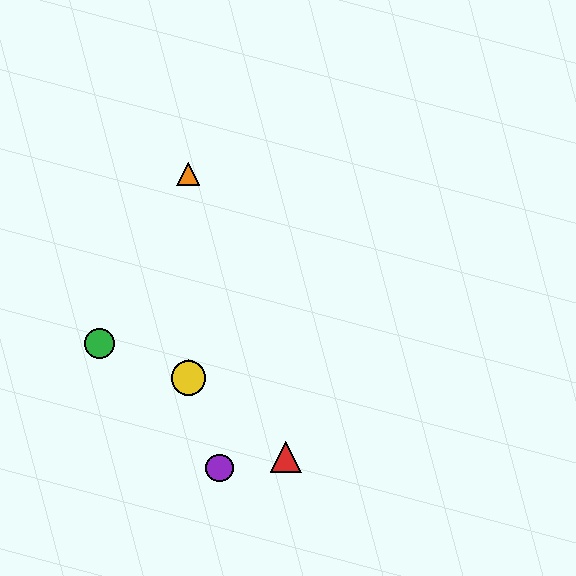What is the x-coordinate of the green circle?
The green circle is at x≈100.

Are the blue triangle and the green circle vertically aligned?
No, the blue triangle is at x≈188 and the green circle is at x≈100.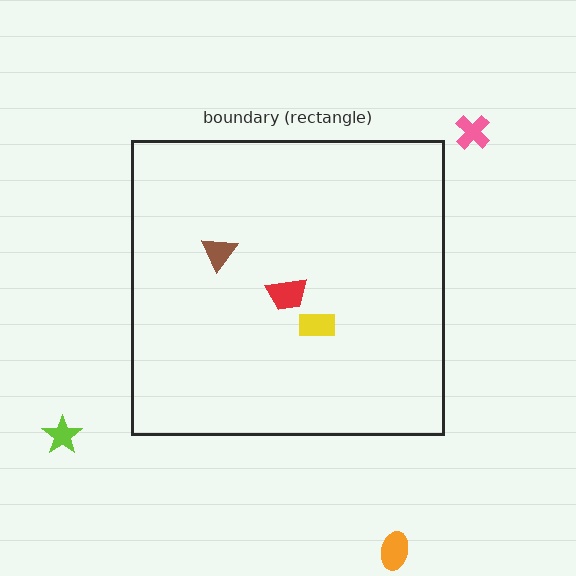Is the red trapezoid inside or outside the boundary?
Inside.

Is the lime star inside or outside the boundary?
Outside.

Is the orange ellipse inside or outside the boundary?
Outside.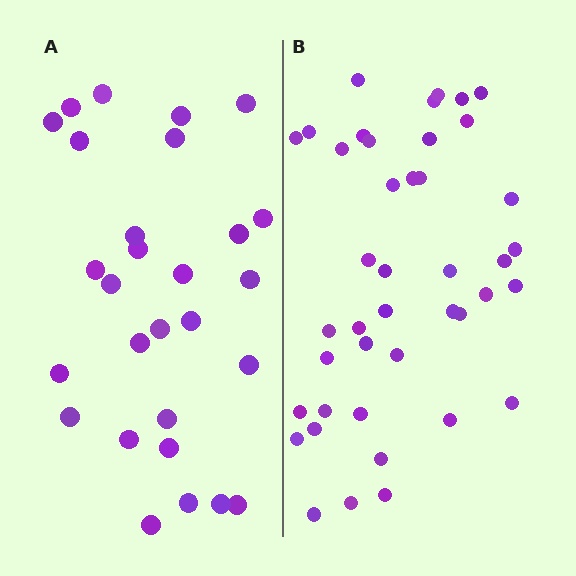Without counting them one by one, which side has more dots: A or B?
Region B (the right region) has more dots.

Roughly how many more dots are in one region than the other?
Region B has approximately 15 more dots than region A.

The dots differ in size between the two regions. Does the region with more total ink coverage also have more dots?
No. Region A has more total ink coverage because its dots are larger, but region B actually contains more individual dots. Total area can be misleading — the number of items is what matters here.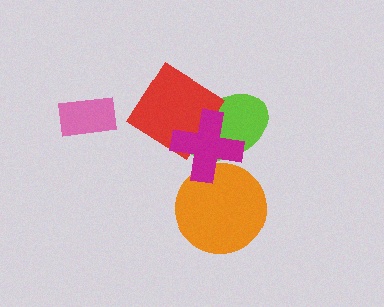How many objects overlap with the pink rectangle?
0 objects overlap with the pink rectangle.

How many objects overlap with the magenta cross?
3 objects overlap with the magenta cross.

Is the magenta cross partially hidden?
No, no other shape covers it.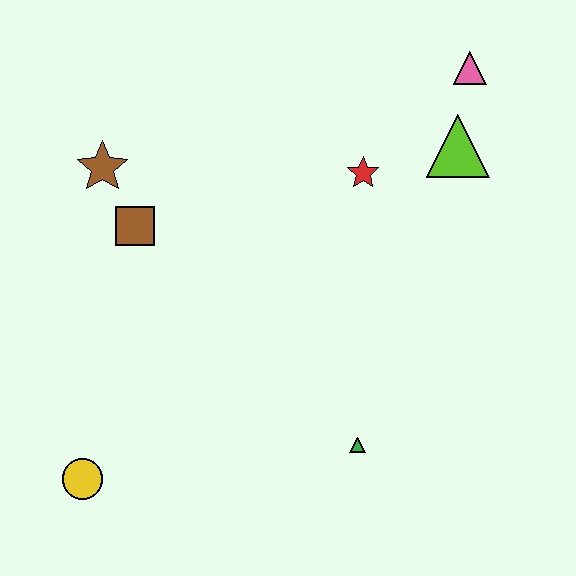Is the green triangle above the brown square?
No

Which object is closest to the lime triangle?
The pink triangle is closest to the lime triangle.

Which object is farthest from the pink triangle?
The yellow circle is farthest from the pink triangle.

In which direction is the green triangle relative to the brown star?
The green triangle is below the brown star.